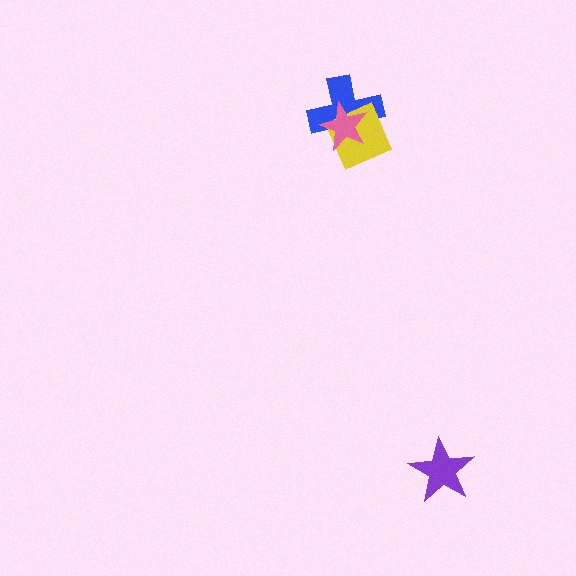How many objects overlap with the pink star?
2 objects overlap with the pink star.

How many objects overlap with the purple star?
0 objects overlap with the purple star.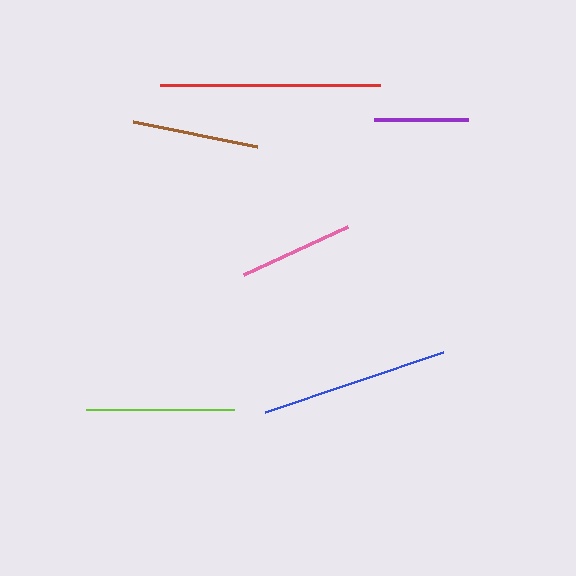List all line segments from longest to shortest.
From longest to shortest: red, blue, lime, brown, pink, purple.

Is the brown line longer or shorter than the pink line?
The brown line is longer than the pink line.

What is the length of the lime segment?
The lime segment is approximately 149 pixels long.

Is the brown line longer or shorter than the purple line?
The brown line is longer than the purple line.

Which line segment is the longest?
The red line is the longest at approximately 220 pixels.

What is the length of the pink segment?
The pink segment is approximately 115 pixels long.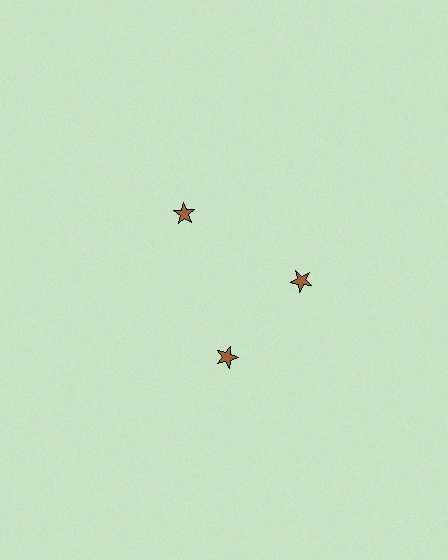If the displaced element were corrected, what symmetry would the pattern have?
It would have 3-fold rotational symmetry — the pattern would map onto itself every 120 degrees.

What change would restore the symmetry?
The symmetry would be restored by rotating it back into even spacing with its neighbors so that all 3 stars sit at equal angles and equal distance from the center.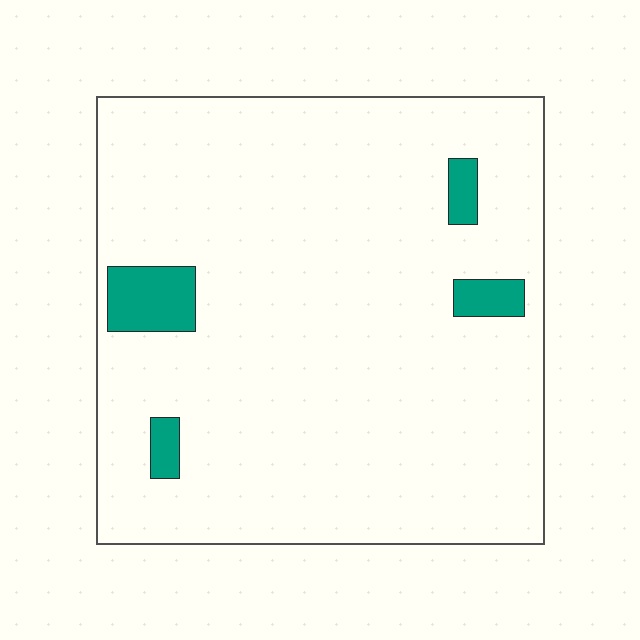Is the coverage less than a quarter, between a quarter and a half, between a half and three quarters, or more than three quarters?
Less than a quarter.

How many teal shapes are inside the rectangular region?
4.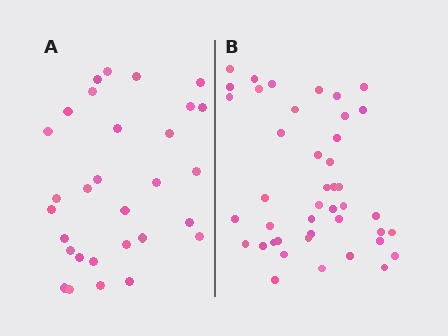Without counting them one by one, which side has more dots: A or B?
Region B (the right region) has more dots.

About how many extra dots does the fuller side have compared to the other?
Region B has approximately 15 more dots than region A.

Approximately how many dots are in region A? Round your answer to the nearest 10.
About 30 dots.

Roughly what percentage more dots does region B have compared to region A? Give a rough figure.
About 45% more.